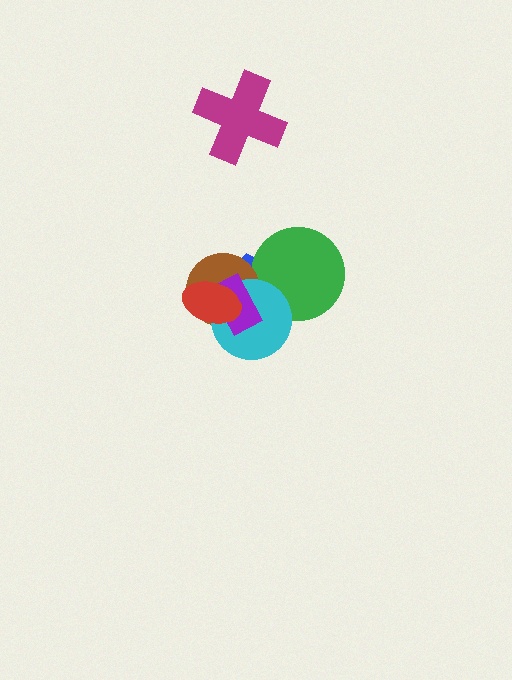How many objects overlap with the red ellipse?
4 objects overlap with the red ellipse.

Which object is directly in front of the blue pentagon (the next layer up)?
The green circle is directly in front of the blue pentagon.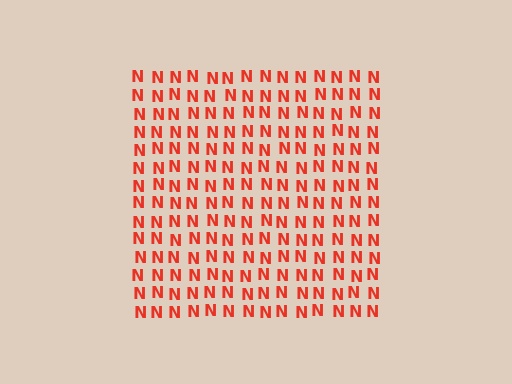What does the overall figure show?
The overall figure shows a square.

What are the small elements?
The small elements are letter N's.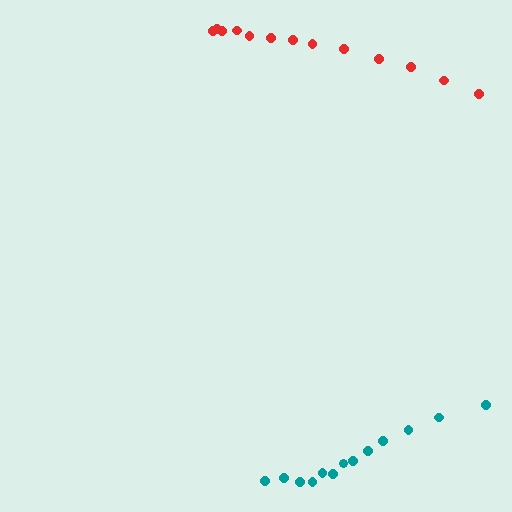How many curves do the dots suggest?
There are 2 distinct paths.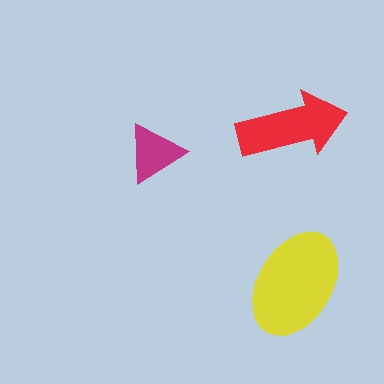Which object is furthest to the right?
The yellow ellipse is rightmost.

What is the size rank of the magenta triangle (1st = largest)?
3rd.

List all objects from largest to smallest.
The yellow ellipse, the red arrow, the magenta triangle.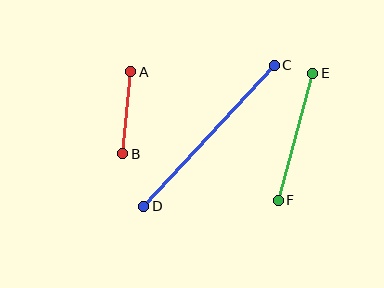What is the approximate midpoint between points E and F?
The midpoint is at approximately (295, 137) pixels.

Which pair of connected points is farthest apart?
Points C and D are farthest apart.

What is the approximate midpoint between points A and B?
The midpoint is at approximately (127, 113) pixels.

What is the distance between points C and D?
The distance is approximately 192 pixels.